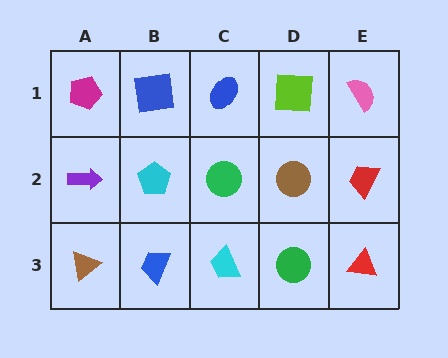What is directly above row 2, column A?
A magenta pentagon.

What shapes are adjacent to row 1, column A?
A purple arrow (row 2, column A), a blue square (row 1, column B).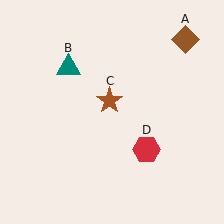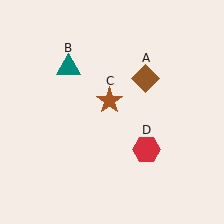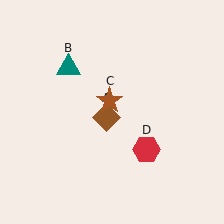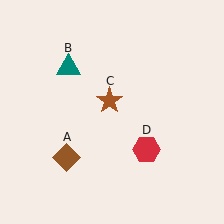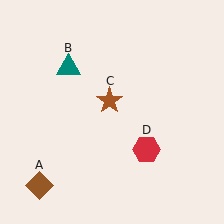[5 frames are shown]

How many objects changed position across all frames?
1 object changed position: brown diamond (object A).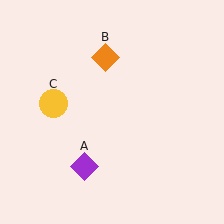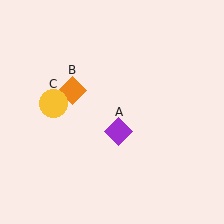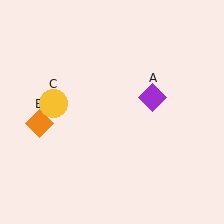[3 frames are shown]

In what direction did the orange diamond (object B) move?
The orange diamond (object B) moved down and to the left.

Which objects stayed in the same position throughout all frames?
Yellow circle (object C) remained stationary.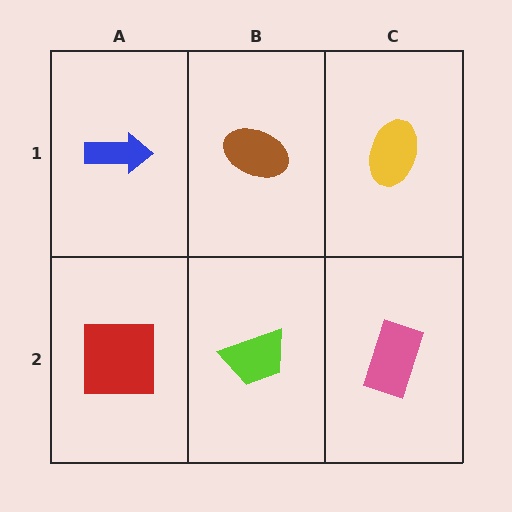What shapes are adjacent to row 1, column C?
A pink rectangle (row 2, column C), a brown ellipse (row 1, column B).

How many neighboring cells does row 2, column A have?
2.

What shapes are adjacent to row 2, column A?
A blue arrow (row 1, column A), a lime trapezoid (row 2, column B).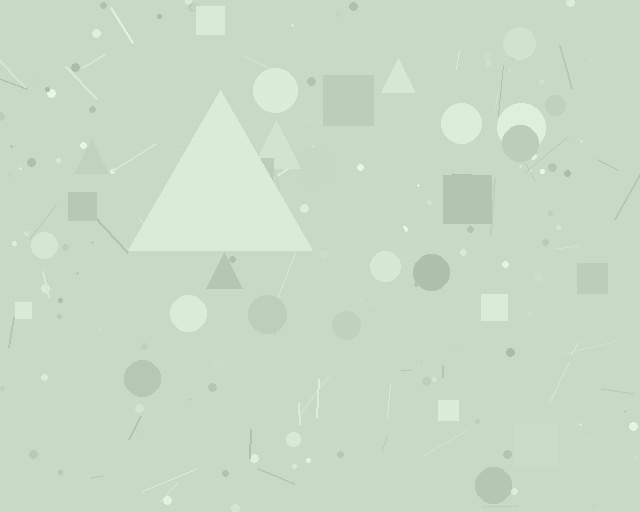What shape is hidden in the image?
A triangle is hidden in the image.